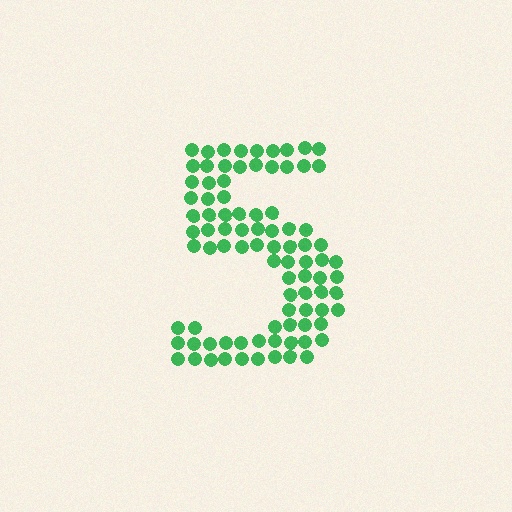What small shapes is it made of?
It is made of small circles.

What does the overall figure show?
The overall figure shows the digit 5.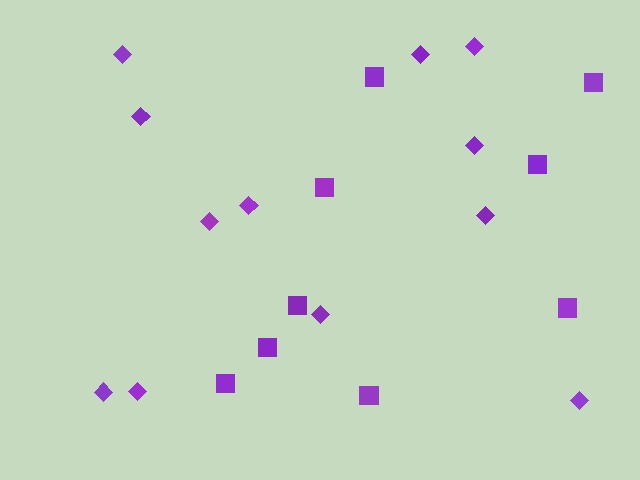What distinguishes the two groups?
There are 2 groups: one group of diamonds (12) and one group of squares (9).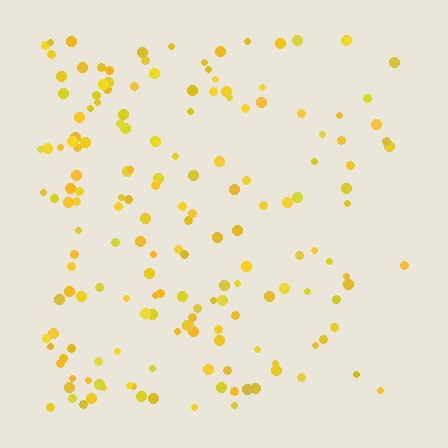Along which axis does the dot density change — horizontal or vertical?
Horizontal.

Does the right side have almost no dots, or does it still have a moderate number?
Still a moderate number, just noticeably fewer than the left.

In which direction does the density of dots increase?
From right to left, with the left side densest.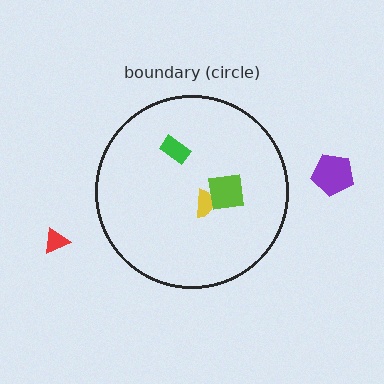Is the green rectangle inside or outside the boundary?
Inside.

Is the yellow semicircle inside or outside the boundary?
Inside.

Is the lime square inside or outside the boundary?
Inside.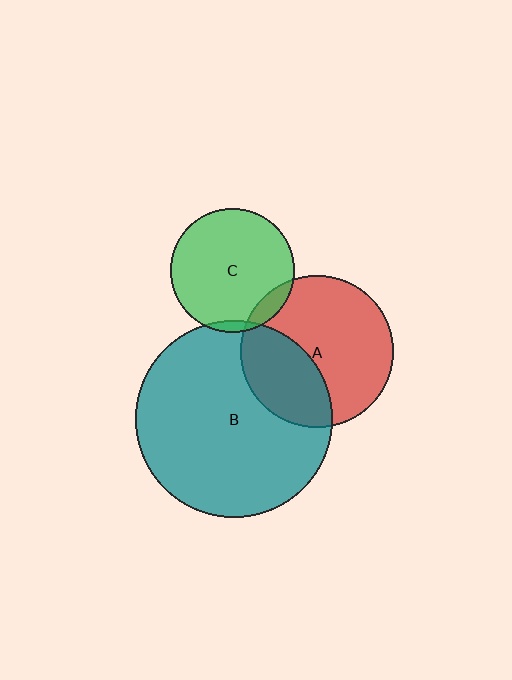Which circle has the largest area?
Circle B (teal).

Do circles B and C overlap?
Yes.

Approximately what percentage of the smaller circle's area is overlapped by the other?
Approximately 5%.